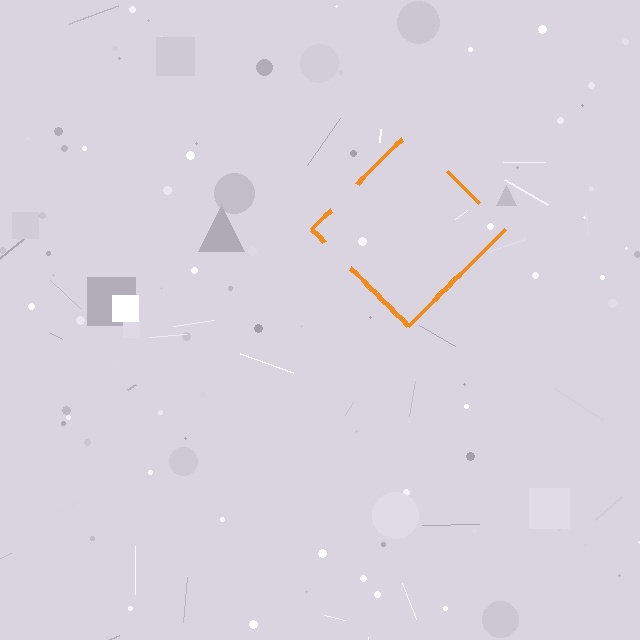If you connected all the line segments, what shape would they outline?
They would outline a diamond.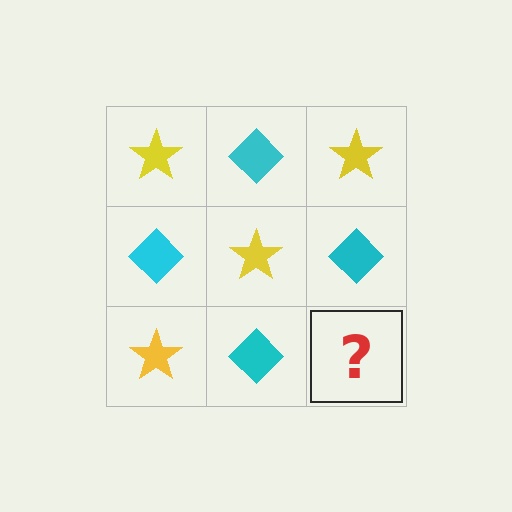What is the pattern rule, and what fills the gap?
The rule is that it alternates yellow star and cyan diamond in a checkerboard pattern. The gap should be filled with a yellow star.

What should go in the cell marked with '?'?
The missing cell should contain a yellow star.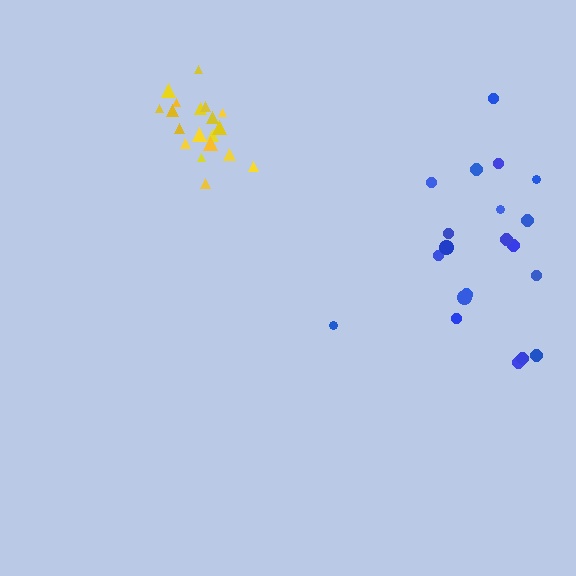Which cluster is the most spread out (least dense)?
Blue.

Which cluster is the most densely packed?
Yellow.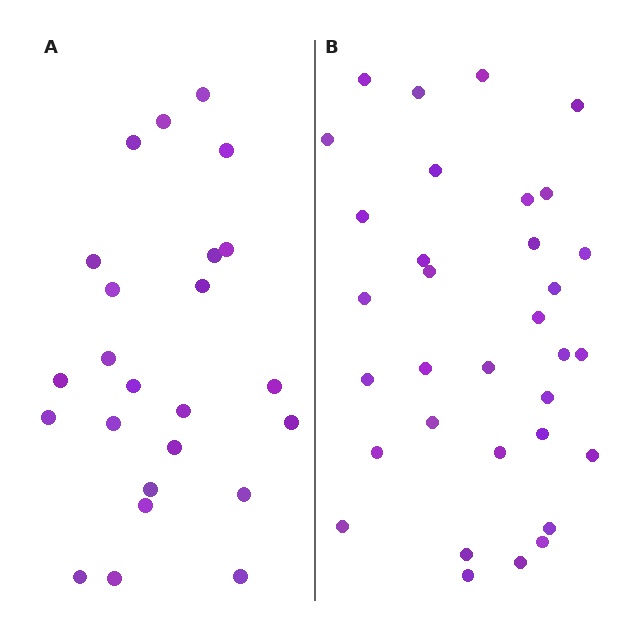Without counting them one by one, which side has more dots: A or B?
Region B (the right region) has more dots.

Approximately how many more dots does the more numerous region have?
Region B has roughly 8 or so more dots than region A.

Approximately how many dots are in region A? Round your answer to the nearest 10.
About 20 dots. (The exact count is 24, which rounds to 20.)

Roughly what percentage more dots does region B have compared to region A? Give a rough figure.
About 40% more.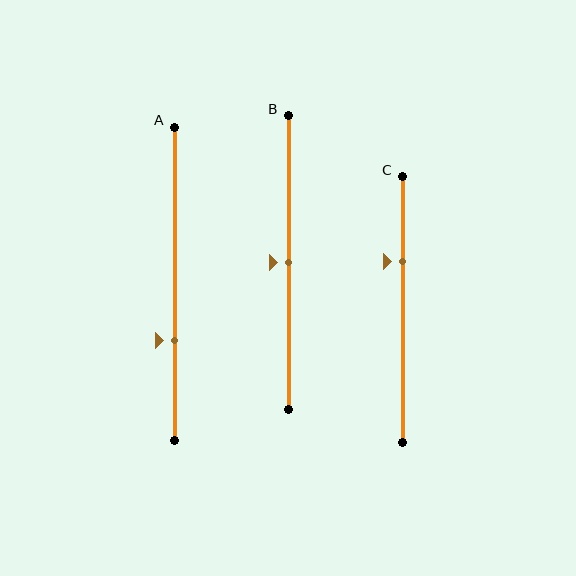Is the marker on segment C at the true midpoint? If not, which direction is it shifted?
No, the marker on segment C is shifted upward by about 18% of the segment length.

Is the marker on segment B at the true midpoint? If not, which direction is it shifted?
Yes, the marker on segment B is at the true midpoint.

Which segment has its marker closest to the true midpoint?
Segment B has its marker closest to the true midpoint.